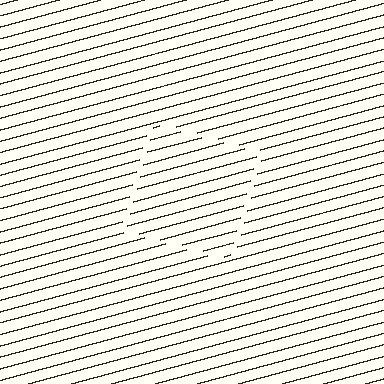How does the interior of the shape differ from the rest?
The interior of the shape contains the same grating, shifted by half a period — the contour is defined by the phase discontinuity where line-ends from the inner and outer gratings abut.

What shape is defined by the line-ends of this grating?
An illusory square. The interior of the shape contains the same grating, shifted by half a period — the contour is defined by the phase discontinuity where line-ends from the inner and outer gratings abut.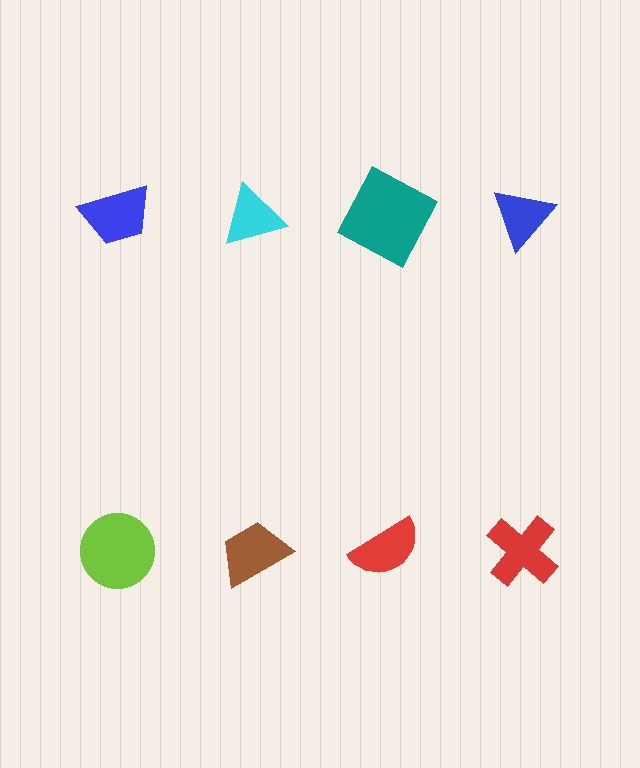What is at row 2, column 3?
A red semicircle.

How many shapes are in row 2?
4 shapes.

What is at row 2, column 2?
A brown trapezoid.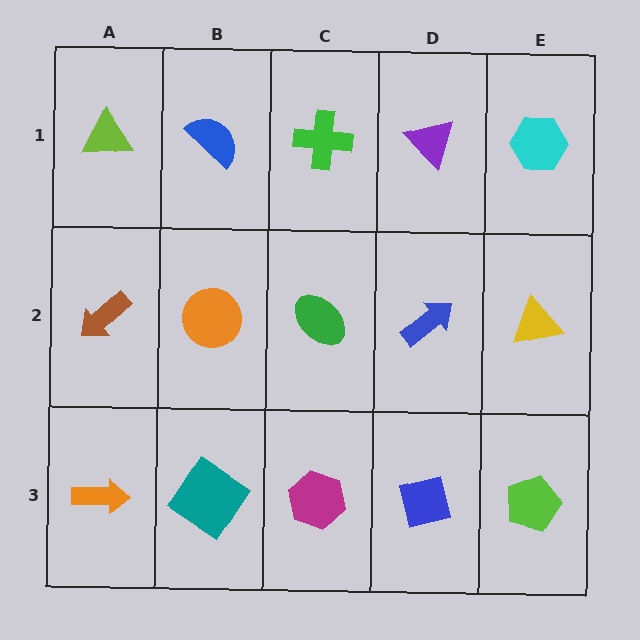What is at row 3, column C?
A magenta hexagon.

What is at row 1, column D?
A purple triangle.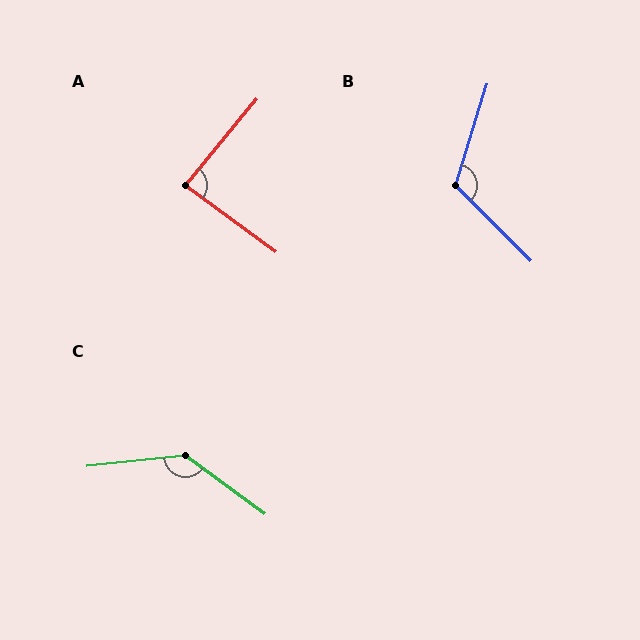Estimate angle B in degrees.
Approximately 118 degrees.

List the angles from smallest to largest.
A (86°), B (118°), C (137°).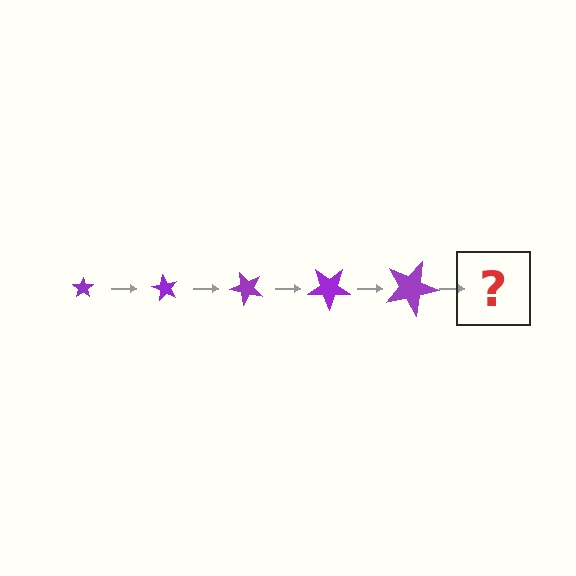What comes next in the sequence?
The next element should be a star, larger than the previous one and rotated 300 degrees from the start.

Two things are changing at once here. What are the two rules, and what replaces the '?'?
The two rules are that the star grows larger each step and it rotates 60 degrees each step. The '?' should be a star, larger than the previous one and rotated 300 degrees from the start.